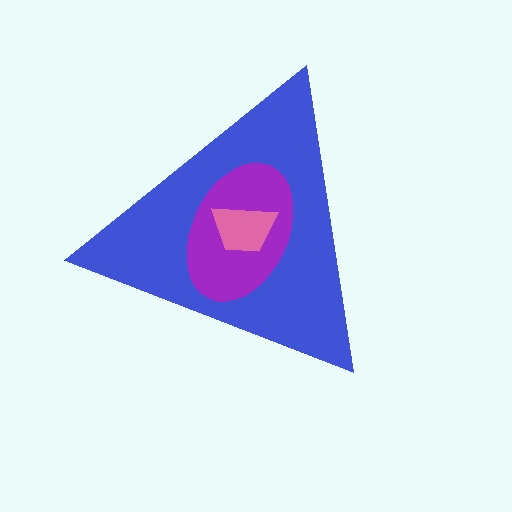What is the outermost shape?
The blue triangle.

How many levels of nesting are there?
3.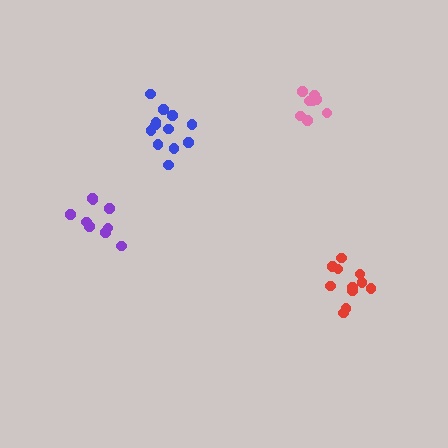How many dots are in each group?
Group 1: 11 dots, Group 2: 8 dots, Group 3: 9 dots, Group 4: 12 dots (40 total).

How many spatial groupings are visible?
There are 4 spatial groupings.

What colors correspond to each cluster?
The clusters are colored: red, pink, purple, blue.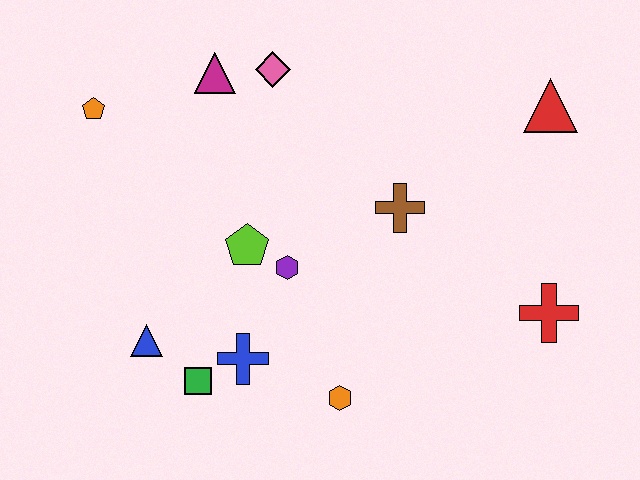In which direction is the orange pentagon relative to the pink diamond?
The orange pentagon is to the left of the pink diamond.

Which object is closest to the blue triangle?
The green square is closest to the blue triangle.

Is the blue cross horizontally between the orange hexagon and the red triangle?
No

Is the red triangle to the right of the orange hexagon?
Yes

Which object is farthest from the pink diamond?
The red cross is farthest from the pink diamond.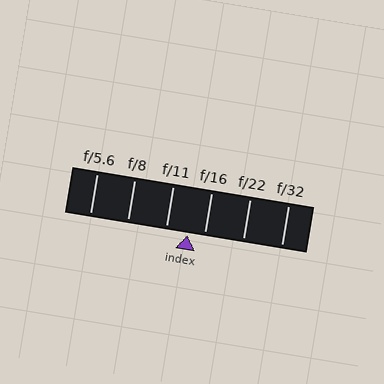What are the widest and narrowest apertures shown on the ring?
The widest aperture shown is f/5.6 and the narrowest is f/32.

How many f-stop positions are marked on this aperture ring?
There are 6 f-stop positions marked.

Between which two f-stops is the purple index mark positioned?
The index mark is between f/11 and f/16.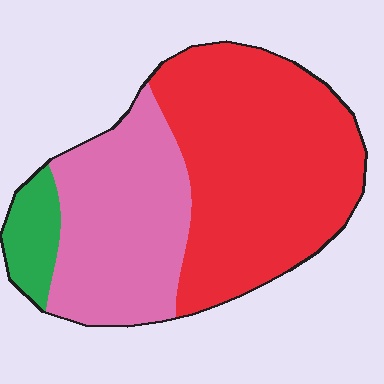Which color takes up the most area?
Red, at roughly 55%.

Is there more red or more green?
Red.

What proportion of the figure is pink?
Pink takes up about three eighths (3/8) of the figure.